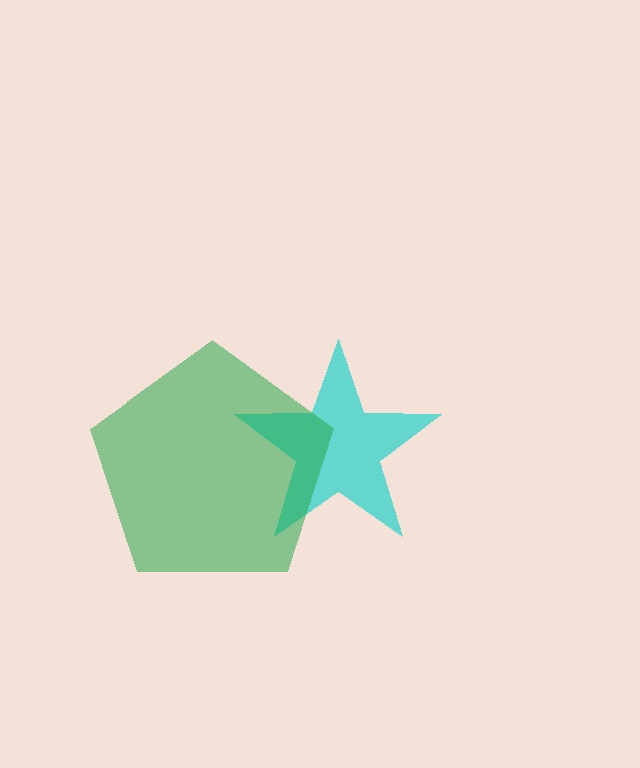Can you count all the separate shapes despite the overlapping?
Yes, there are 2 separate shapes.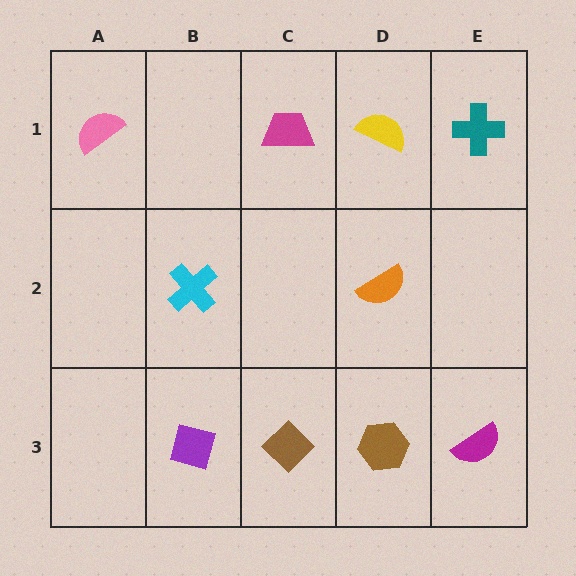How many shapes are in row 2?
2 shapes.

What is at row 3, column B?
A purple square.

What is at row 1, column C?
A magenta trapezoid.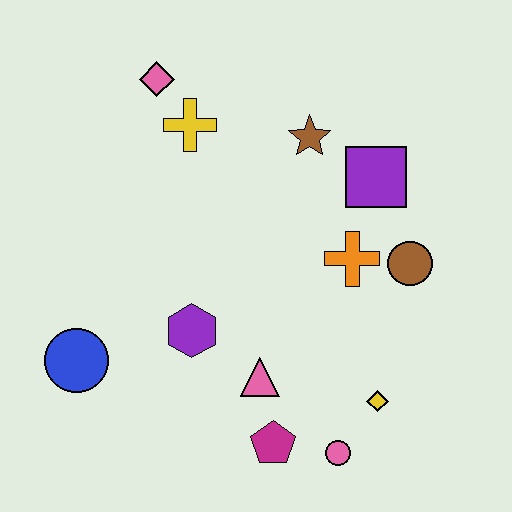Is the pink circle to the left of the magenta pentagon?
No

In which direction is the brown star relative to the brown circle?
The brown star is above the brown circle.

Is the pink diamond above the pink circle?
Yes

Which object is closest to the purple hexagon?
The pink triangle is closest to the purple hexagon.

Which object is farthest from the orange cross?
The blue circle is farthest from the orange cross.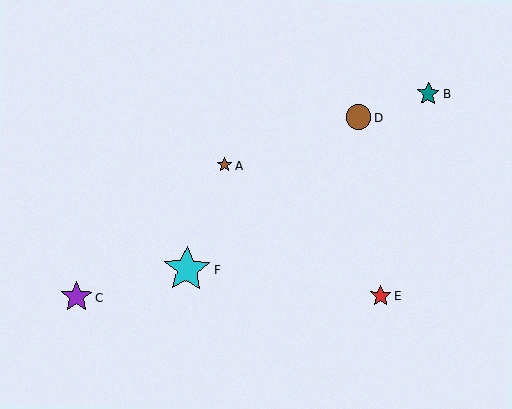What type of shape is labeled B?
Shape B is a teal star.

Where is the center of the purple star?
The center of the purple star is at (76, 297).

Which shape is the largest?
The cyan star (labeled F) is the largest.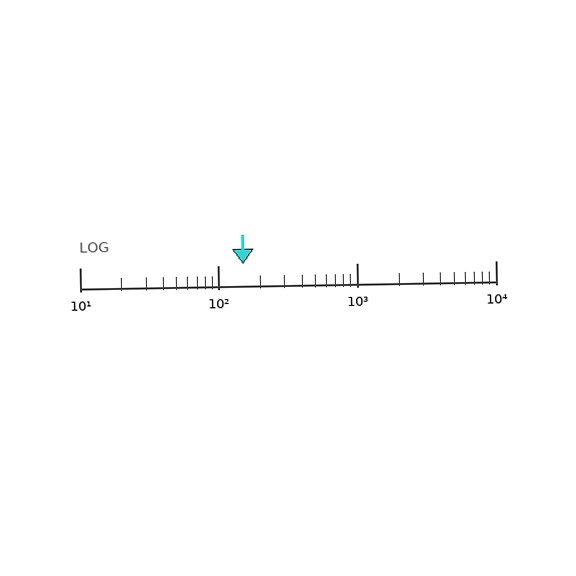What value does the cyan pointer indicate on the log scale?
The pointer indicates approximately 150.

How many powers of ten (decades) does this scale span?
The scale spans 3 decades, from 10 to 10000.